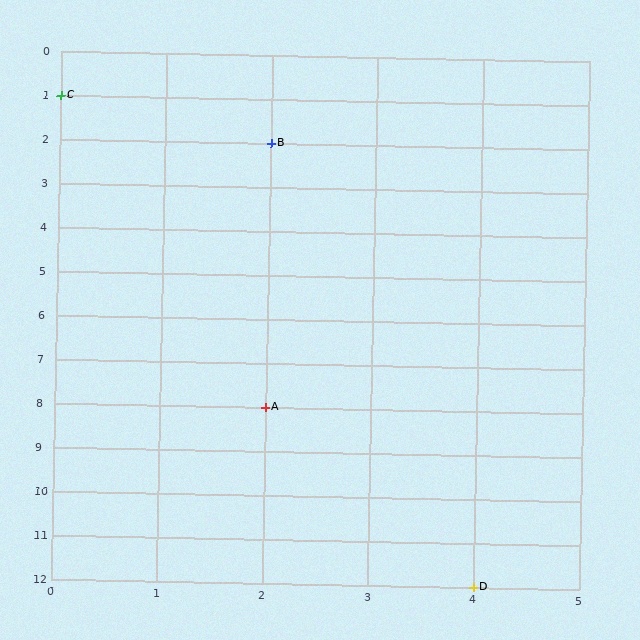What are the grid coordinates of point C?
Point C is at grid coordinates (0, 1).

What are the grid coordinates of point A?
Point A is at grid coordinates (2, 8).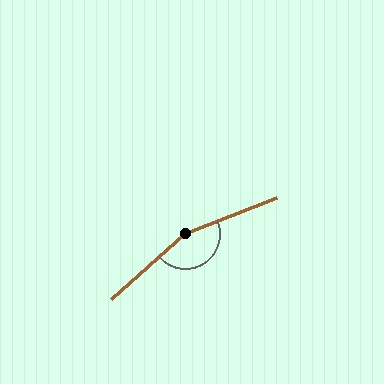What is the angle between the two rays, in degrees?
Approximately 160 degrees.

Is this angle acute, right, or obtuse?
It is obtuse.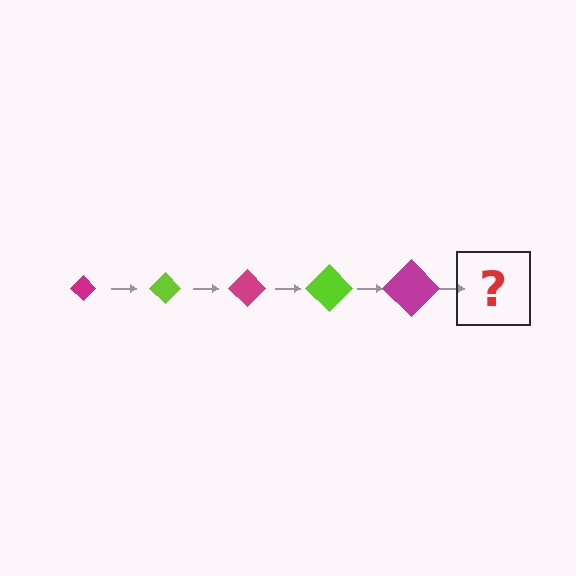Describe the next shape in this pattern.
It should be a lime diamond, larger than the previous one.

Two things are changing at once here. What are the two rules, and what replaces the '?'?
The two rules are that the diamond grows larger each step and the color cycles through magenta and lime. The '?' should be a lime diamond, larger than the previous one.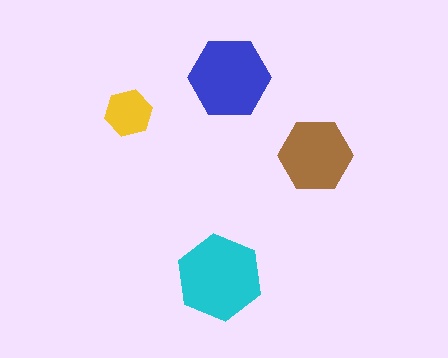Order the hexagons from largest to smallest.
the cyan one, the blue one, the brown one, the yellow one.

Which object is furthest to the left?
The yellow hexagon is leftmost.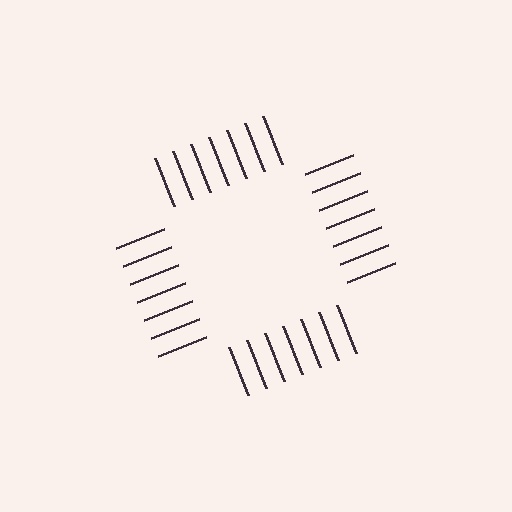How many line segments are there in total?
28 — 7 along each of the 4 edges.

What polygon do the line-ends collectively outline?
An illusory square — the line segments terminate on its edges but no continuous stroke is drawn.